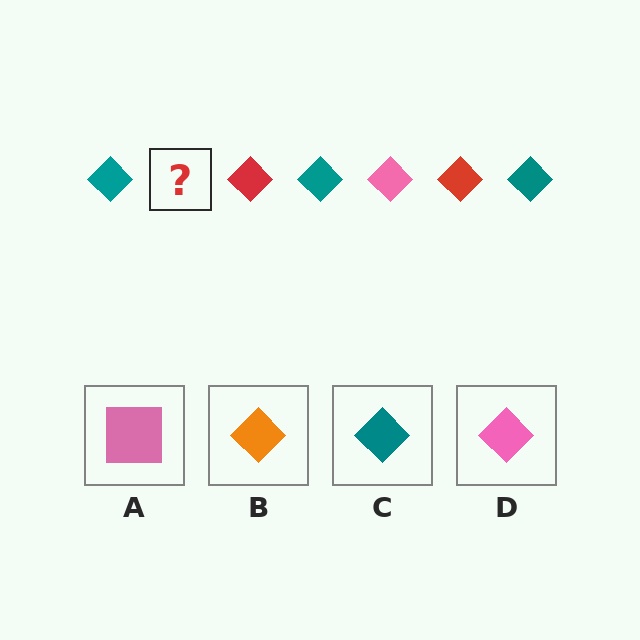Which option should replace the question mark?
Option D.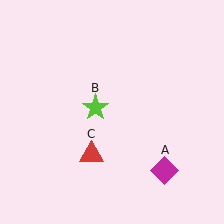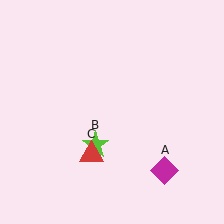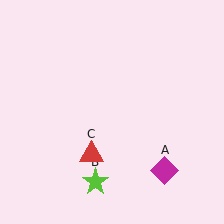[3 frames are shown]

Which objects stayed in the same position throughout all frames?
Magenta diamond (object A) and red triangle (object C) remained stationary.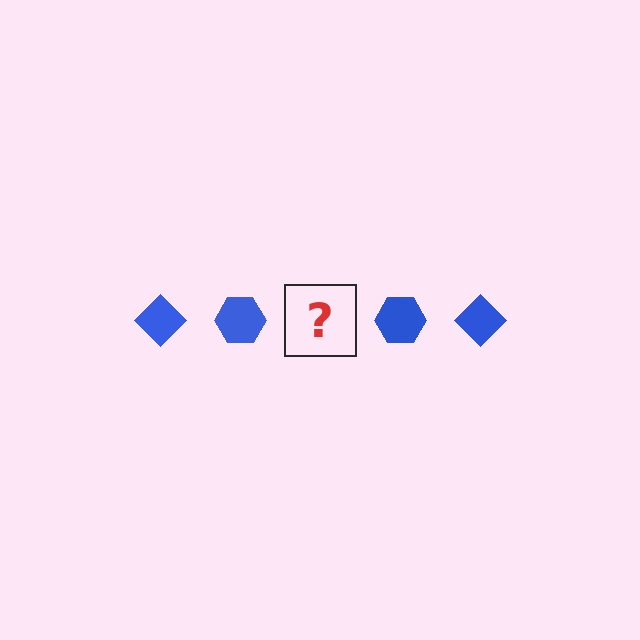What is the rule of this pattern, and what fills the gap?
The rule is that the pattern cycles through diamond, hexagon shapes in blue. The gap should be filled with a blue diamond.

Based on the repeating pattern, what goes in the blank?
The blank should be a blue diamond.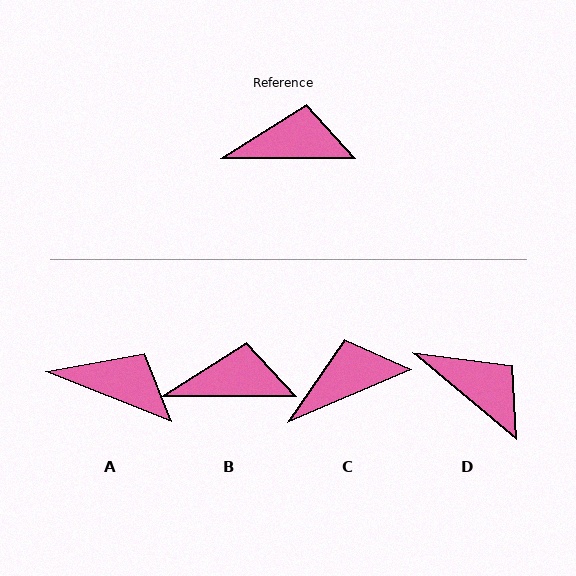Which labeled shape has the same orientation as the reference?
B.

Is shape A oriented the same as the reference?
No, it is off by about 22 degrees.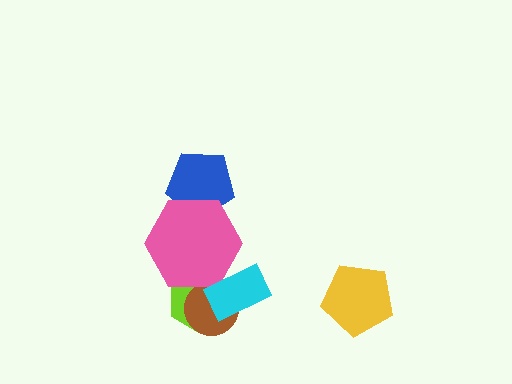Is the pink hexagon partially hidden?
Yes, it is partially covered by another shape.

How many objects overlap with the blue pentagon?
1 object overlaps with the blue pentagon.